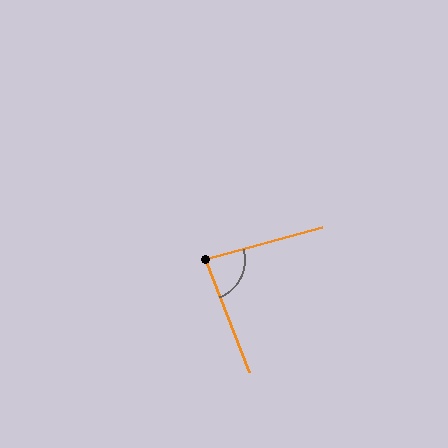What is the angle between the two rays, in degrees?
Approximately 84 degrees.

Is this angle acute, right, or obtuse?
It is acute.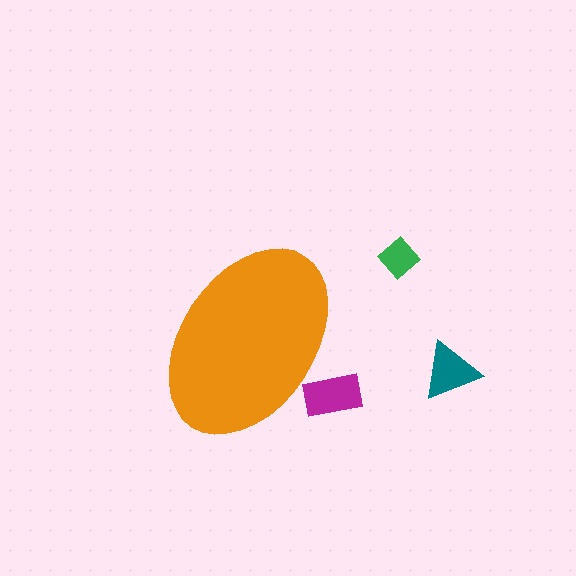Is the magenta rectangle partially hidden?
Yes, the magenta rectangle is partially hidden behind the orange ellipse.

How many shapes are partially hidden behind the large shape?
1 shape is partially hidden.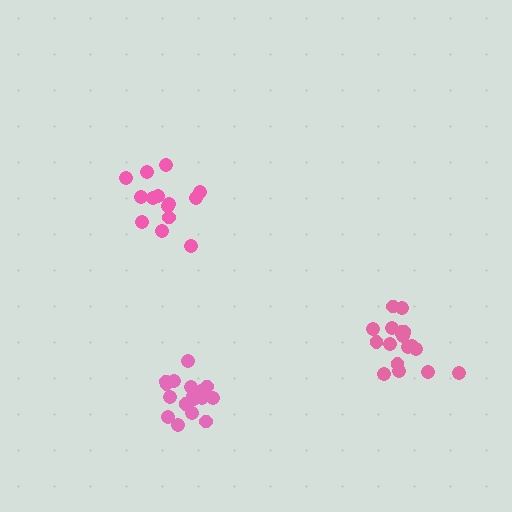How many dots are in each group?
Group 1: 14 dots, Group 2: 17 dots, Group 3: 17 dots (48 total).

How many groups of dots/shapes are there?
There are 3 groups.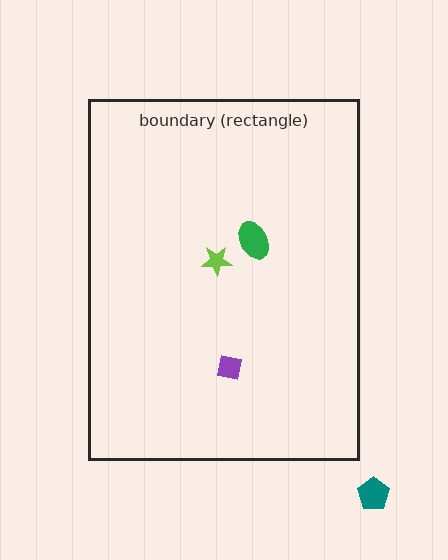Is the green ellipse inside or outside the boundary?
Inside.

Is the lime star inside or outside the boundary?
Inside.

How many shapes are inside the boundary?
3 inside, 1 outside.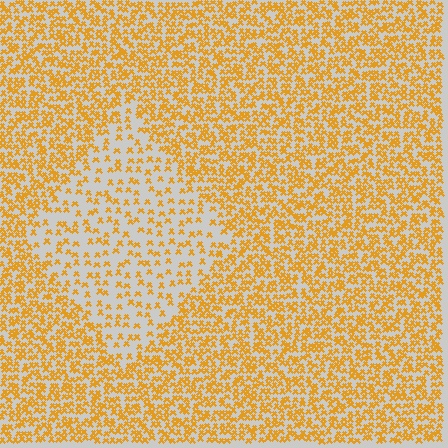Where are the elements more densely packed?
The elements are more densely packed outside the diamond boundary.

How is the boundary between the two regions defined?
The boundary is defined by a change in element density (approximately 2.3x ratio). All elements are the same color, size, and shape.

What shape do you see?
I see a diamond.